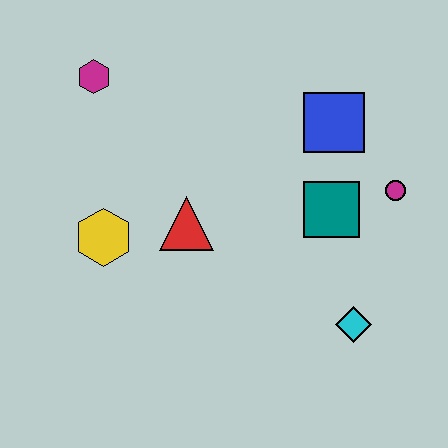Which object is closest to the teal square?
The magenta circle is closest to the teal square.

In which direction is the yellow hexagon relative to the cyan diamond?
The yellow hexagon is to the left of the cyan diamond.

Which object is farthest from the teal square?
The magenta hexagon is farthest from the teal square.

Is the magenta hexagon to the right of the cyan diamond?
No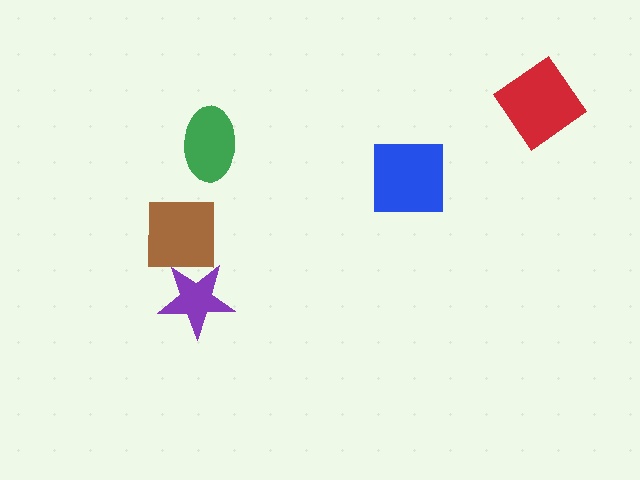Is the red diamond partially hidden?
No, no other shape covers it.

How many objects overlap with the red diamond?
0 objects overlap with the red diamond.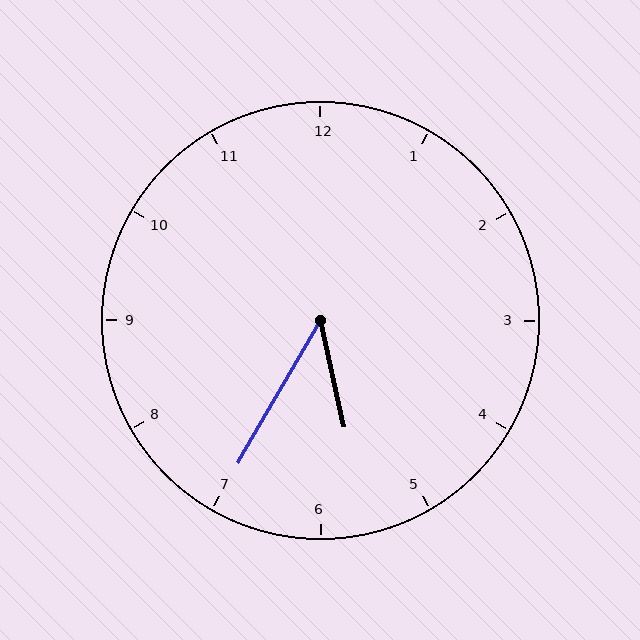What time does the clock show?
5:35.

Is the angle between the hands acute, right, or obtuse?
It is acute.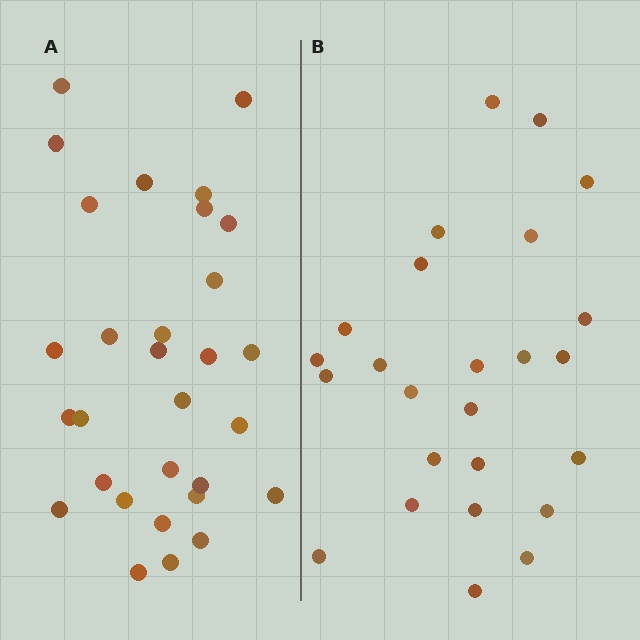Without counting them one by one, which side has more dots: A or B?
Region A (the left region) has more dots.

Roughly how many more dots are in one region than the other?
Region A has about 5 more dots than region B.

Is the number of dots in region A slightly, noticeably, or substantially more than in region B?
Region A has only slightly more — the two regions are fairly close. The ratio is roughly 1.2 to 1.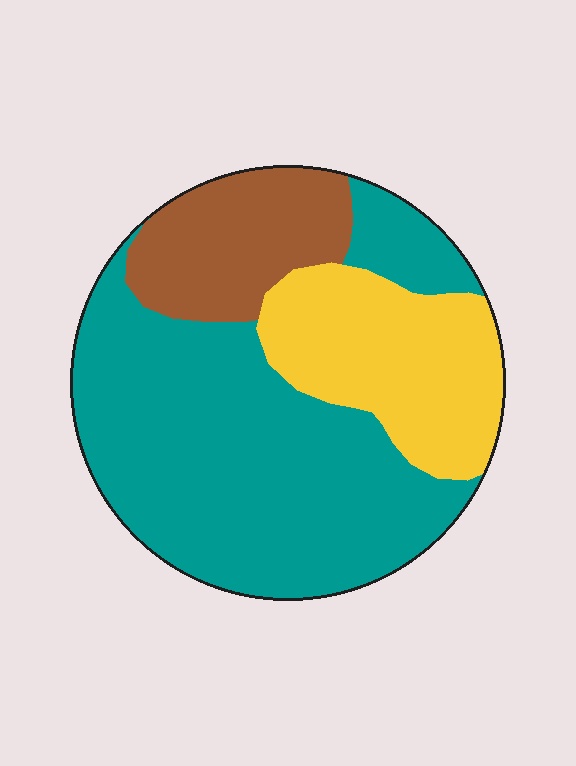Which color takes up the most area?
Teal, at roughly 60%.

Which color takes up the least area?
Brown, at roughly 15%.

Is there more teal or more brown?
Teal.